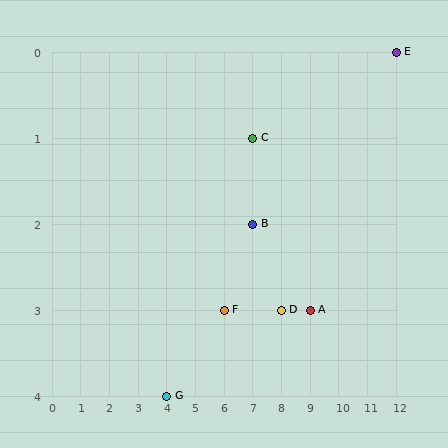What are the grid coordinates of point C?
Point C is at grid coordinates (7, 1).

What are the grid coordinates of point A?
Point A is at grid coordinates (9, 3).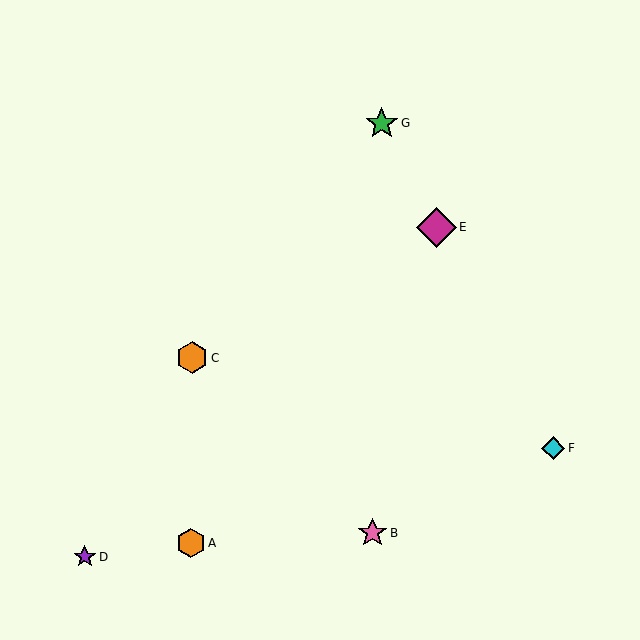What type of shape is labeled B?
Shape B is a pink star.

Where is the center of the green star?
The center of the green star is at (382, 123).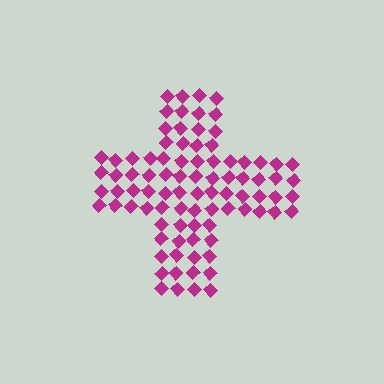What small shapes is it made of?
It is made of small diamonds.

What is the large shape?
The large shape is a cross.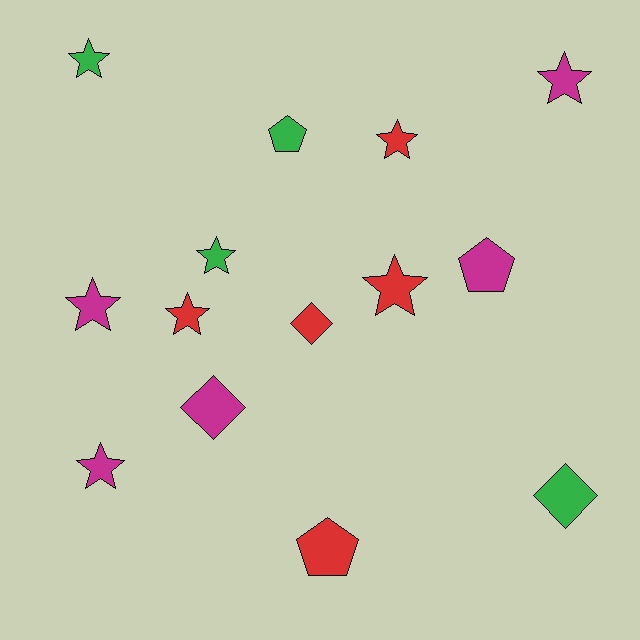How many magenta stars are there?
There are 3 magenta stars.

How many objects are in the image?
There are 14 objects.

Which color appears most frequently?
Red, with 5 objects.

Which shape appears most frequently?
Star, with 8 objects.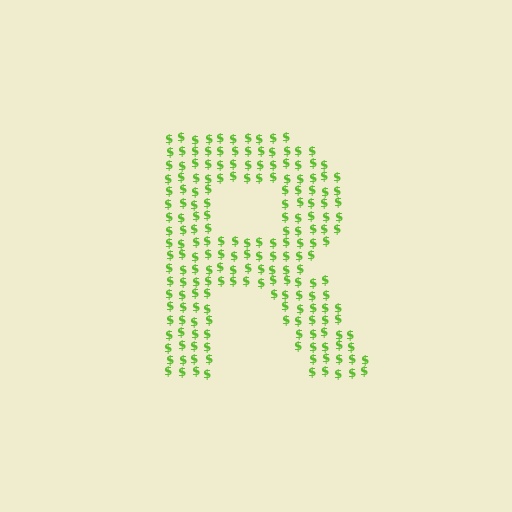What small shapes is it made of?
It is made of small dollar signs.